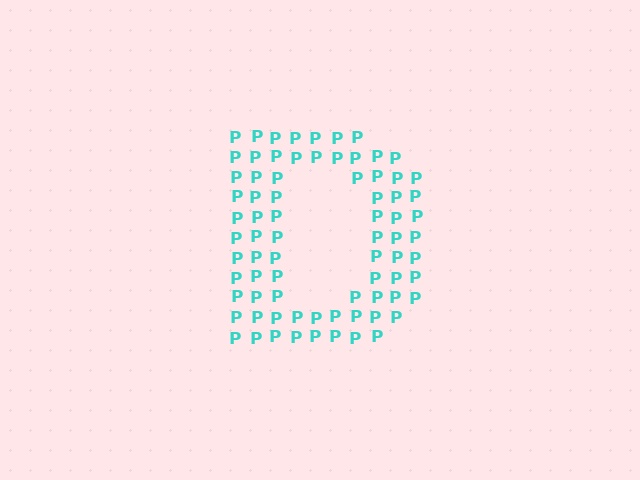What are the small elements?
The small elements are letter P's.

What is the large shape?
The large shape is the letter D.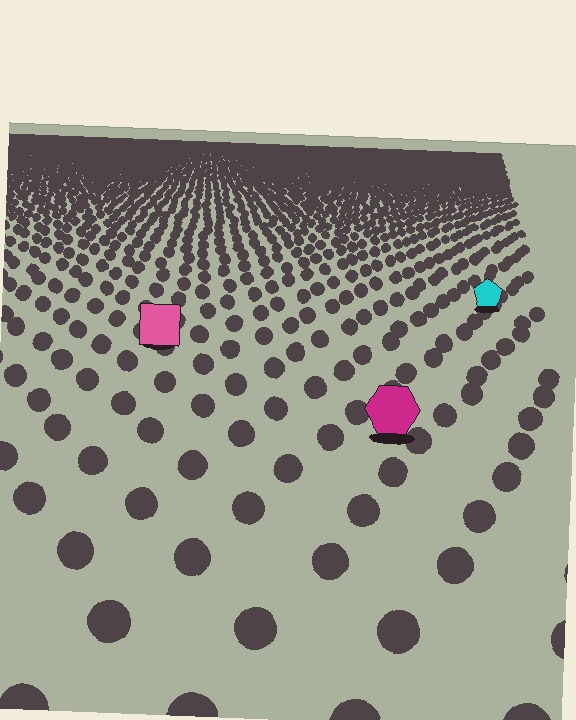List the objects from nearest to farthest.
From nearest to farthest: the magenta hexagon, the pink square, the cyan pentagon.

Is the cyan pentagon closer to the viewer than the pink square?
No. The pink square is closer — you can tell from the texture gradient: the ground texture is coarser near it.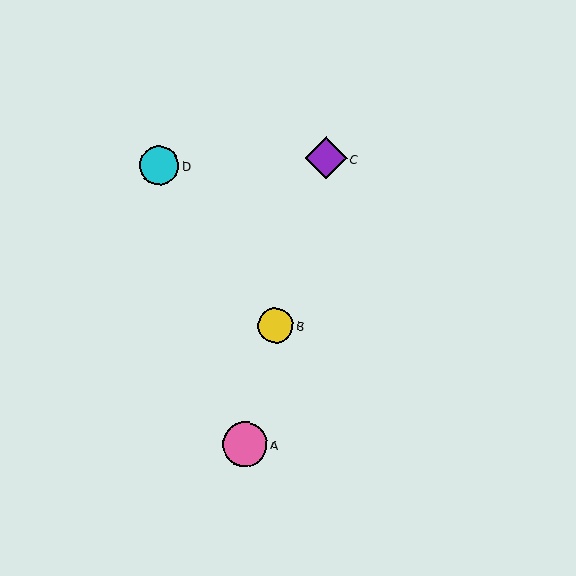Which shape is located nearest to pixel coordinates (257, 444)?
The pink circle (labeled A) at (245, 444) is nearest to that location.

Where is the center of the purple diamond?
The center of the purple diamond is at (326, 158).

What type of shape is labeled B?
Shape B is a yellow circle.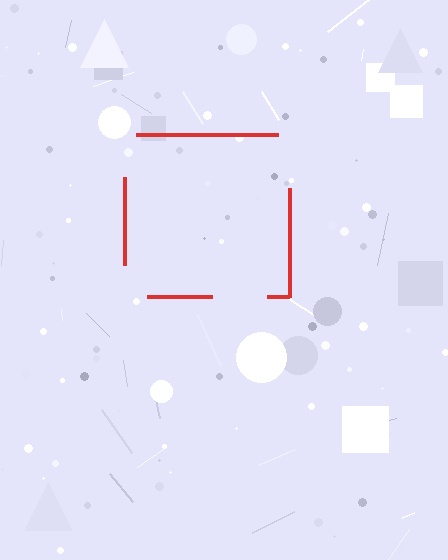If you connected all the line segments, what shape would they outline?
They would outline a square.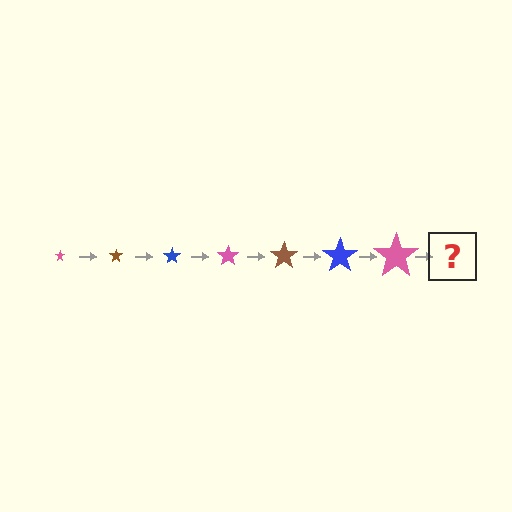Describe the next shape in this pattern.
It should be a brown star, larger than the previous one.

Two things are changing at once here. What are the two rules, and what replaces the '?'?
The two rules are that the star grows larger each step and the color cycles through pink, brown, and blue. The '?' should be a brown star, larger than the previous one.